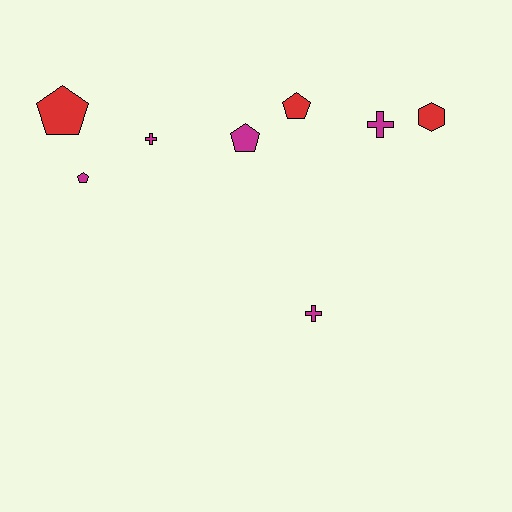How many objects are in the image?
There are 8 objects.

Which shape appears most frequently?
Pentagon, with 4 objects.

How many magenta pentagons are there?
There are 2 magenta pentagons.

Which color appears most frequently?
Magenta, with 5 objects.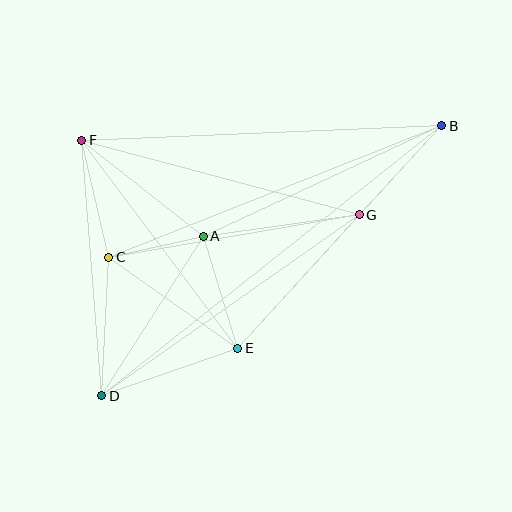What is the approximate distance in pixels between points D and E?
The distance between D and E is approximately 144 pixels.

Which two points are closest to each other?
Points A and C are closest to each other.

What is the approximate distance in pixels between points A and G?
The distance between A and G is approximately 157 pixels.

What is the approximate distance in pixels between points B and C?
The distance between B and C is approximately 358 pixels.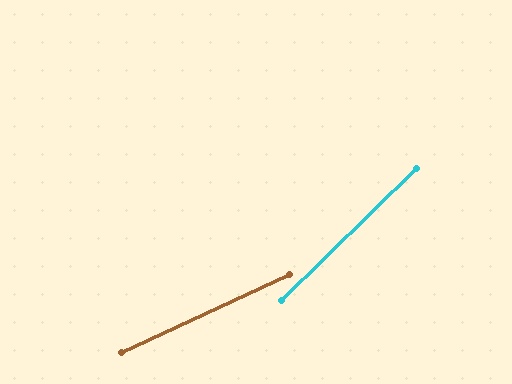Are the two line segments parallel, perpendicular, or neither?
Neither parallel nor perpendicular — they differ by about 20°.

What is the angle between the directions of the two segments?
Approximately 20 degrees.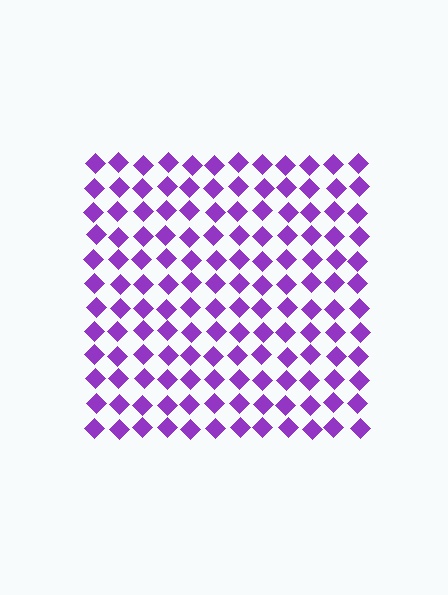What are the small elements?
The small elements are diamonds.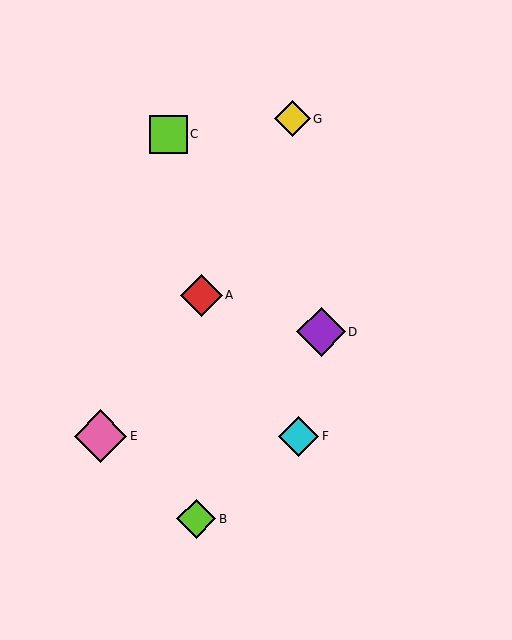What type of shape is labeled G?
Shape G is a yellow diamond.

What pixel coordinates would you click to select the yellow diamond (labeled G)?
Click at (292, 119) to select the yellow diamond G.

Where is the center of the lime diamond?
The center of the lime diamond is at (196, 519).